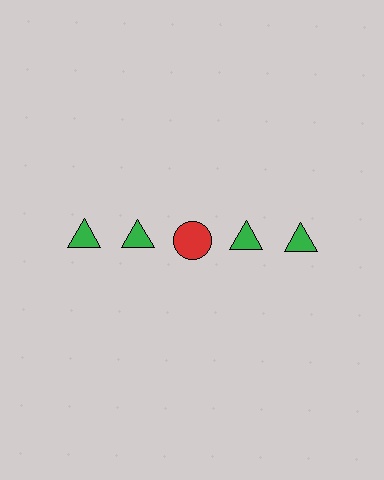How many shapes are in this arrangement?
There are 5 shapes arranged in a grid pattern.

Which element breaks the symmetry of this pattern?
The red circle in the top row, center column breaks the symmetry. All other shapes are green triangles.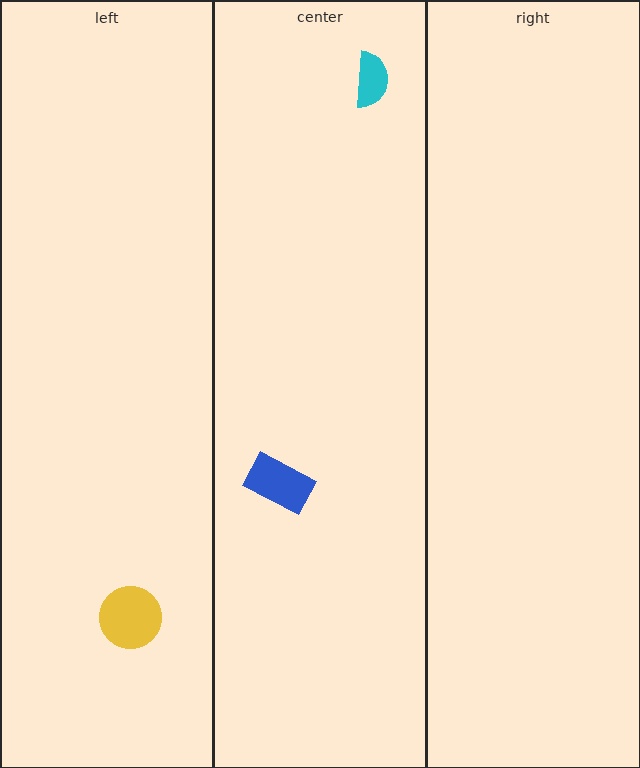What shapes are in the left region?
The yellow circle.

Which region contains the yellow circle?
The left region.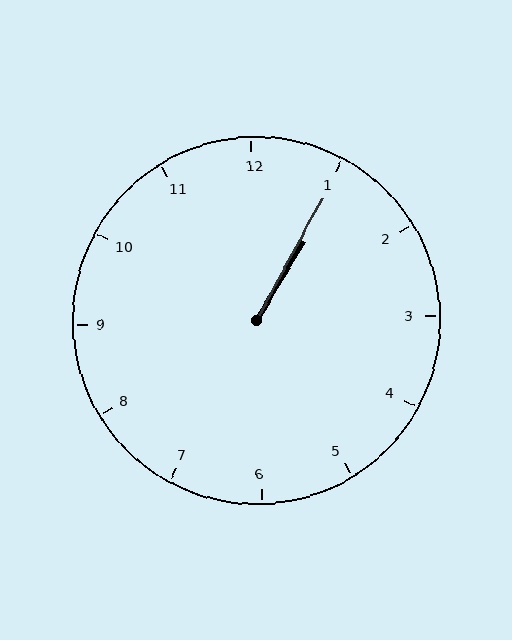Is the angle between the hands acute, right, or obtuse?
It is acute.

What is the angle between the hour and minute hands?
Approximately 2 degrees.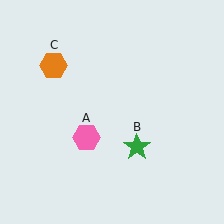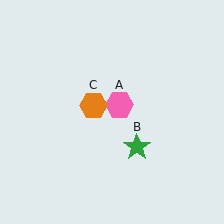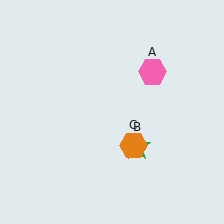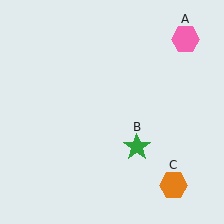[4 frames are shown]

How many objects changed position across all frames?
2 objects changed position: pink hexagon (object A), orange hexagon (object C).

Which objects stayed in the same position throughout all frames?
Green star (object B) remained stationary.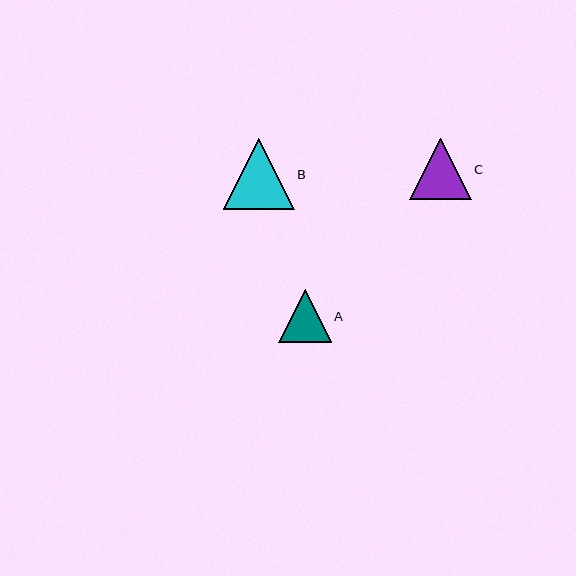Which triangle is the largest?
Triangle B is the largest with a size of approximately 71 pixels.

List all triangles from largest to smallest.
From largest to smallest: B, C, A.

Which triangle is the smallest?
Triangle A is the smallest with a size of approximately 52 pixels.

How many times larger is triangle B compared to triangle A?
Triangle B is approximately 1.4 times the size of triangle A.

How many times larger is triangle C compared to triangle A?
Triangle C is approximately 1.2 times the size of triangle A.